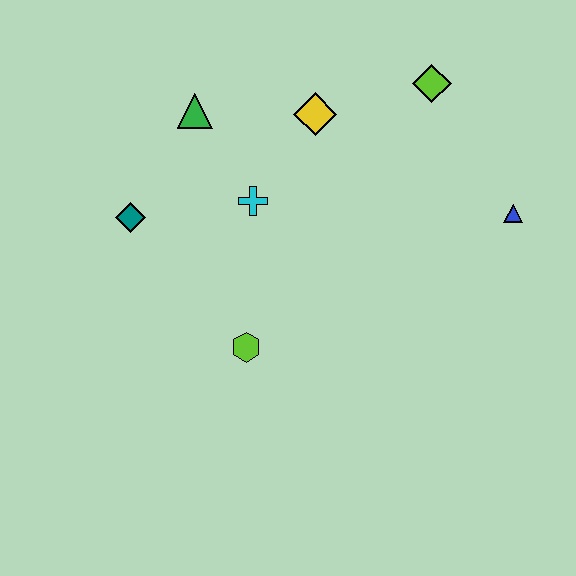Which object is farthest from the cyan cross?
The blue triangle is farthest from the cyan cross.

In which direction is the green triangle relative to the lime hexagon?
The green triangle is above the lime hexagon.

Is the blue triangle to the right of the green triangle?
Yes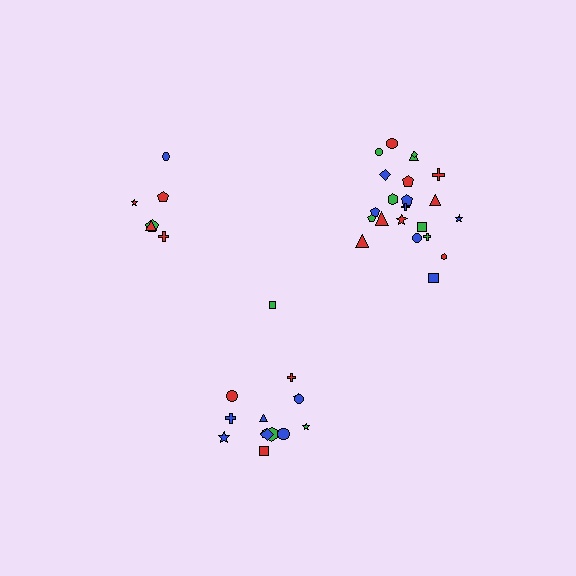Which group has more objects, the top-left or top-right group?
The top-right group.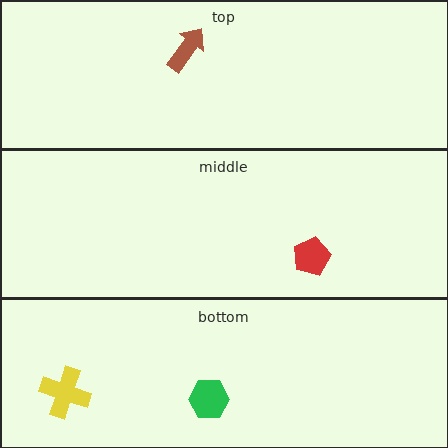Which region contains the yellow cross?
The bottom region.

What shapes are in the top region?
The brown arrow.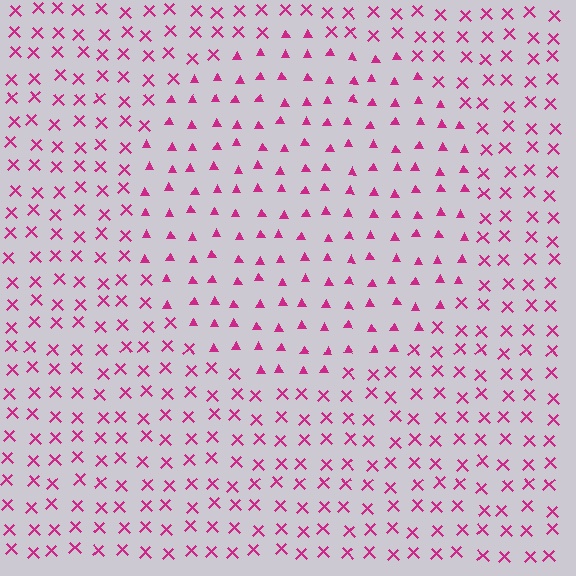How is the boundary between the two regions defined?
The boundary is defined by a change in element shape: triangles inside vs. X marks outside. All elements share the same color and spacing.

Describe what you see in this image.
The image is filled with small magenta elements arranged in a uniform grid. A circle-shaped region contains triangles, while the surrounding area contains X marks. The boundary is defined purely by the change in element shape.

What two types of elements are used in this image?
The image uses triangles inside the circle region and X marks outside it.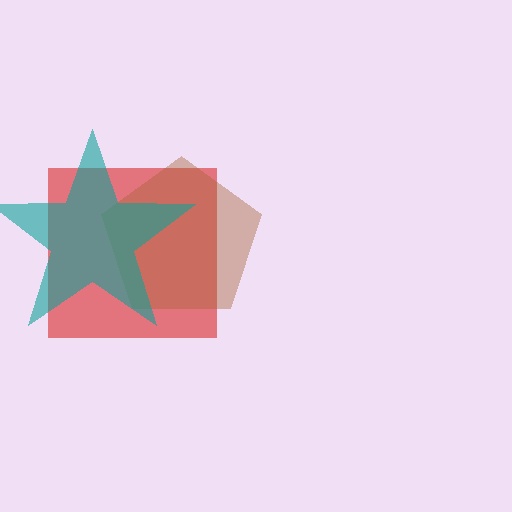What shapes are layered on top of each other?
The layered shapes are: a red square, a brown pentagon, a teal star.